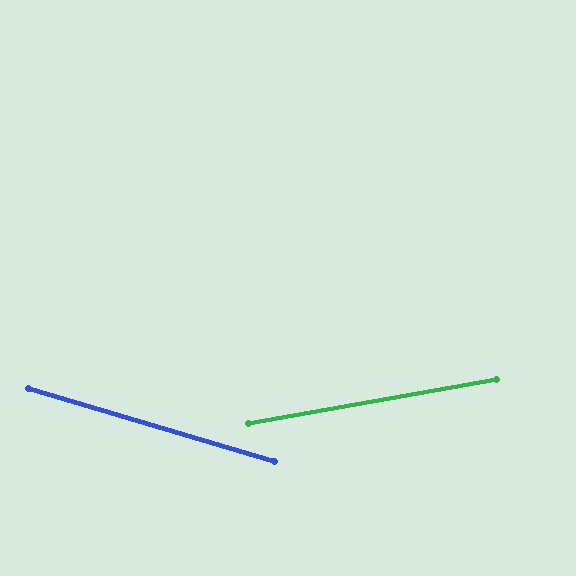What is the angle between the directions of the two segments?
Approximately 27 degrees.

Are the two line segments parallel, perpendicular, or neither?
Neither parallel nor perpendicular — they differ by about 27°.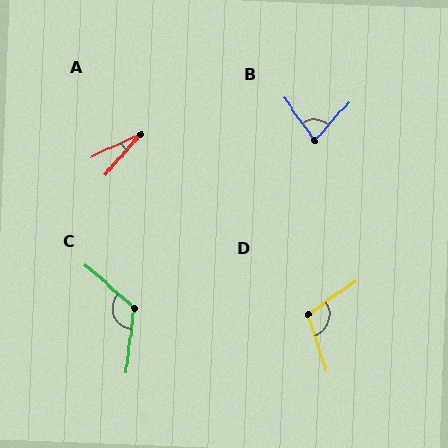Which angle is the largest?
C, at approximately 125 degrees.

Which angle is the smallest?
A, at approximately 24 degrees.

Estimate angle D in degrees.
Approximately 107 degrees.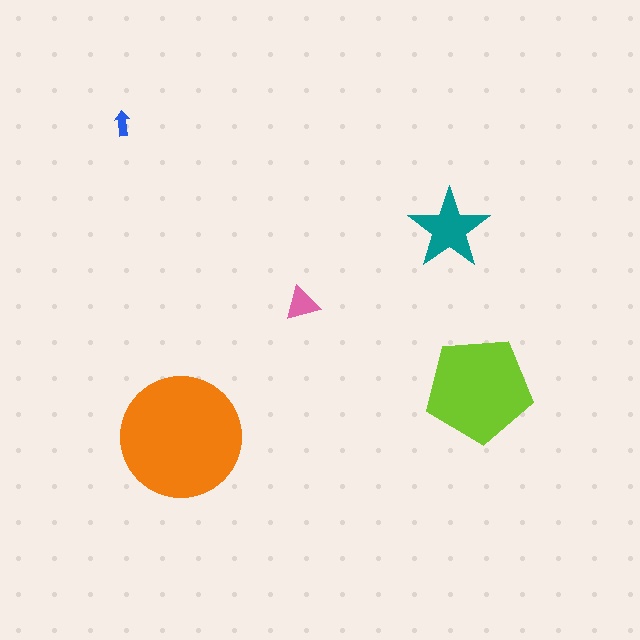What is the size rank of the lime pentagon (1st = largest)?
2nd.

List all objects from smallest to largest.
The blue arrow, the pink triangle, the teal star, the lime pentagon, the orange circle.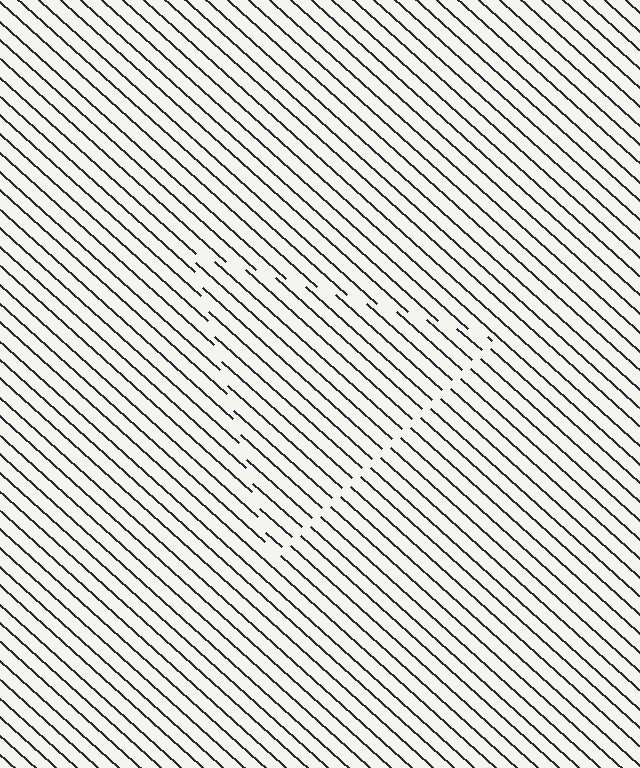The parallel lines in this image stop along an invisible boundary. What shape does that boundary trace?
An illusory triangle. The interior of the shape contains the same grating, shifted by half a period — the contour is defined by the phase discontinuity where line-ends from the inner and outer gratings abut.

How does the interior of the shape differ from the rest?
The interior of the shape contains the same grating, shifted by half a period — the contour is defined by the phase discontinuity where line-ends from the inner and outer gratings abut.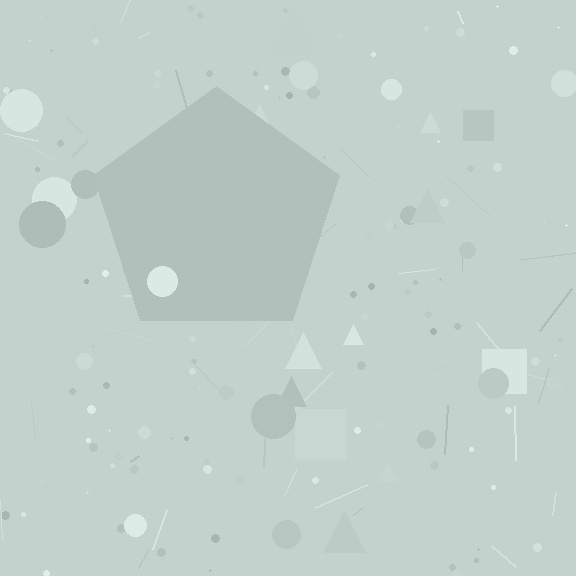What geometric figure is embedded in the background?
A pentagon is embedded in the background.